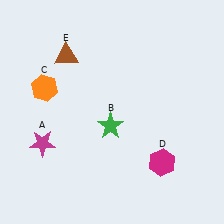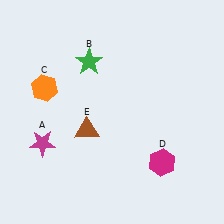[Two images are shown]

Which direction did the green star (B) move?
The green star (B) moved up.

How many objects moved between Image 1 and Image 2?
2 objects moved between the two images.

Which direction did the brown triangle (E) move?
The brown triangle (E) moved down.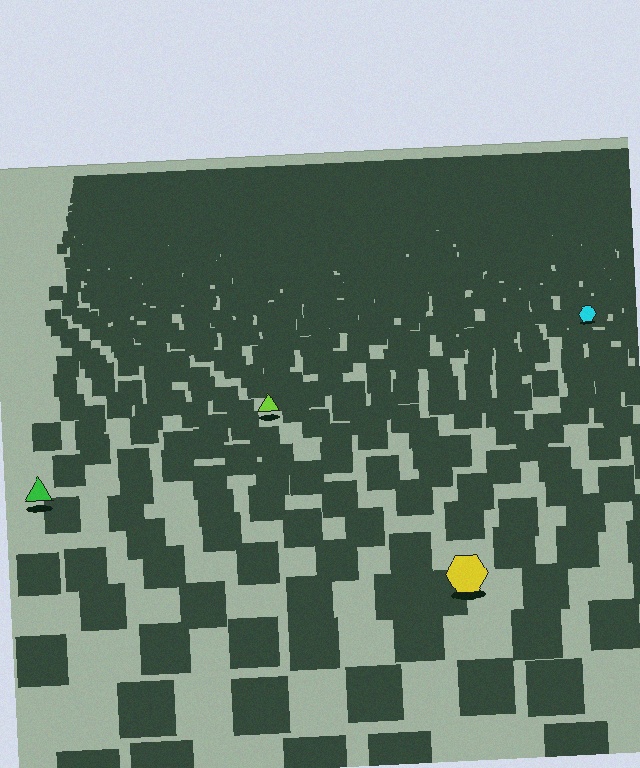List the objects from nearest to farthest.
From nearest to farthest: the yellow hexagon, the green triangle, the lime triangle, the cyan hexagon.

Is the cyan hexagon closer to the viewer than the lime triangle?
No. The lime triangle is closer — you can tell from the texture gradient: the ground texture is coarser near it.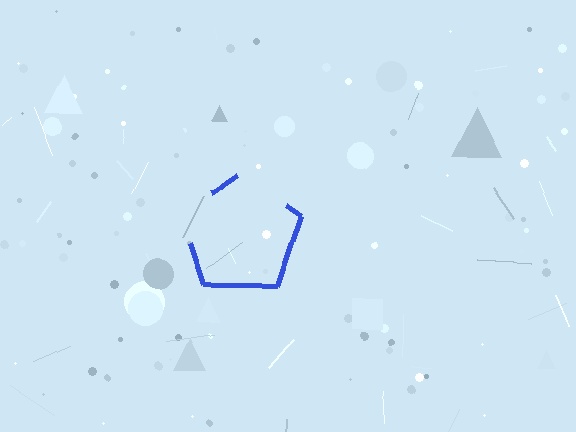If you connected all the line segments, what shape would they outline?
They would outline a pentagon.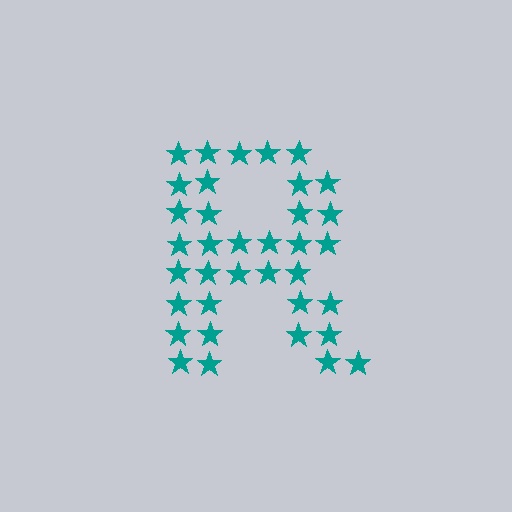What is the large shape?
The large shape is the letter R.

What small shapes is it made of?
It is made of small stars.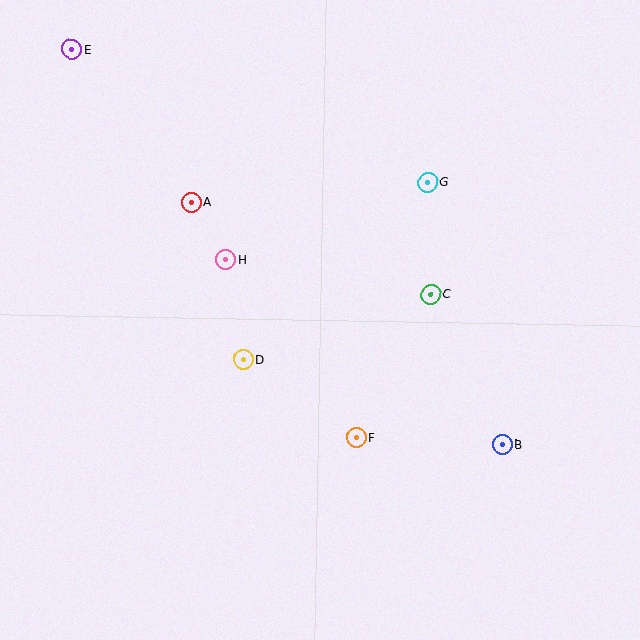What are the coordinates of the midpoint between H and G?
The midpoint between H and G is at (327, 221).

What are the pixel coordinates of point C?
Point C is at (431, 294).